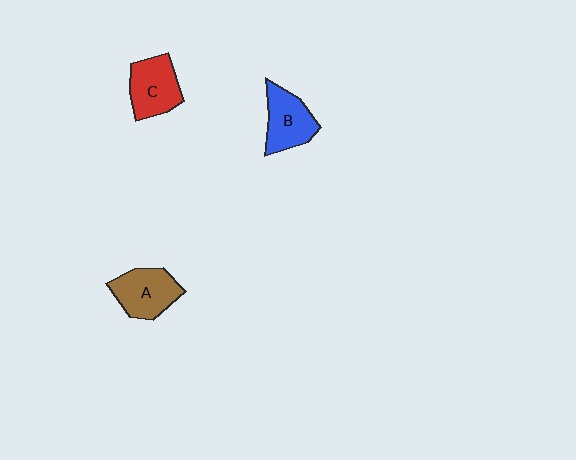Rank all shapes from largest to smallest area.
From largest to smallest: A (brown), C (red), B (blue).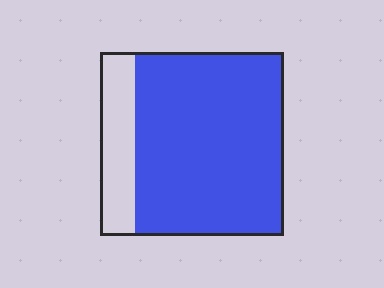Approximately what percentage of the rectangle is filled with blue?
Approximately 80%.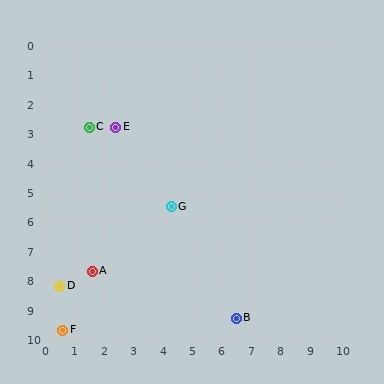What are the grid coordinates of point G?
Point G is at approximately (4.3, 5.5).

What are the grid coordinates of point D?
Point D is at approximately (0.5, 8.2).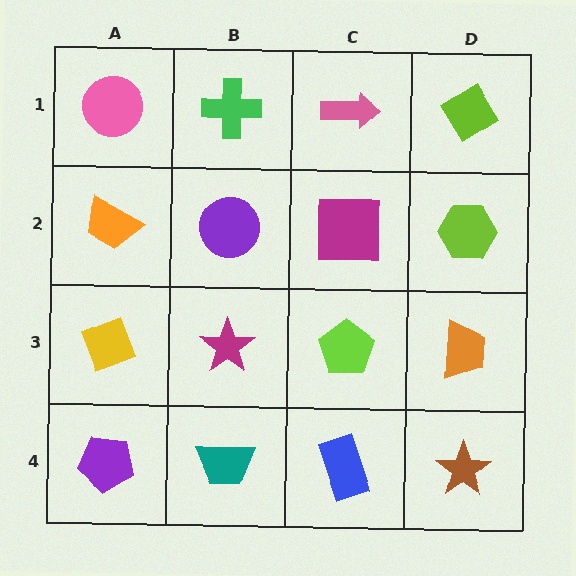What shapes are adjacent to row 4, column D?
An orange trapezoid (row 3, column D), a blue rectangle (row 4, column C).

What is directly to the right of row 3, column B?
A lime pentagon.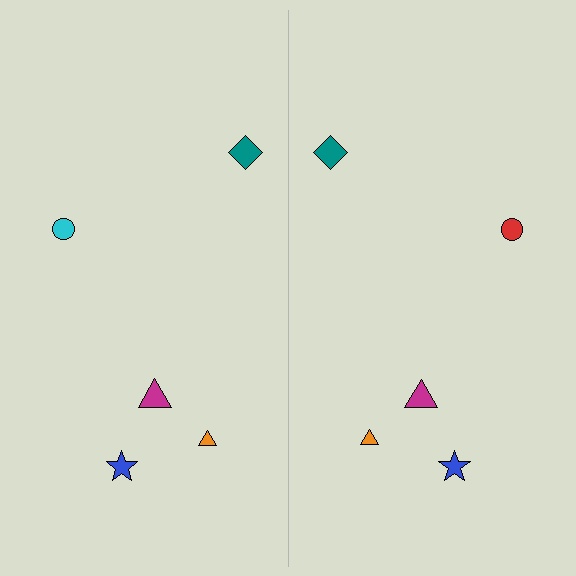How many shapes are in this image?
There are 10 shapes in this image.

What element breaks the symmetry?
The red circle on the right side breaks the symmetry — its mirror counterpart is cyan.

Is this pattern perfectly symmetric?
No, the pattern is not perfectly symmetric. The red circle on the right side breaks the symmetry — its mirror counterpart is cyan.